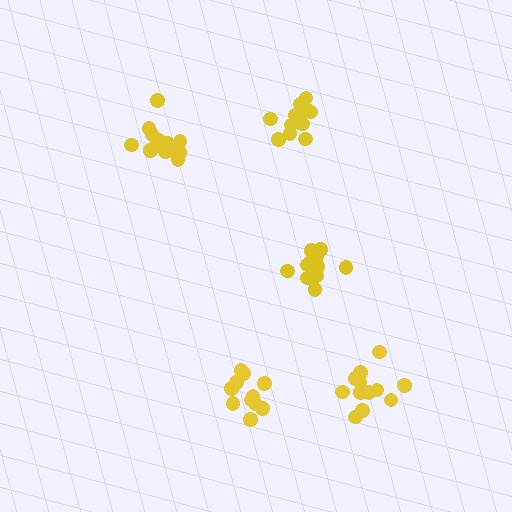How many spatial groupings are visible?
There are 5 spatial groupings.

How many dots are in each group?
Group 1: 13 dots, Group 2: 12 dots, Group 3: 15 dots, Group 4: 13 dots, Group 5: 12 dots (65 total).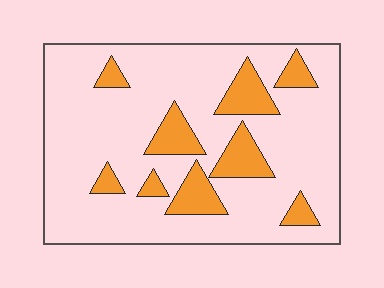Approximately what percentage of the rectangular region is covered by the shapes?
Approximately 20%.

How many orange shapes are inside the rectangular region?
9.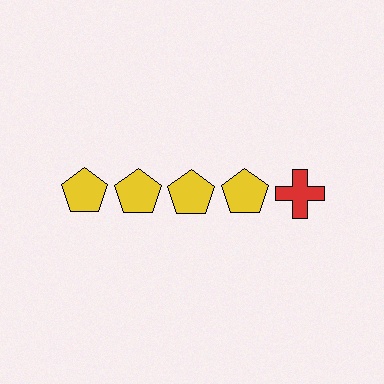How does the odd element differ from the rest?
It differs in both color (red instead of yellow) and shape (cross instead of pentagon).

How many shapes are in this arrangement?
There are 5 shapes arranged in a grid pattern.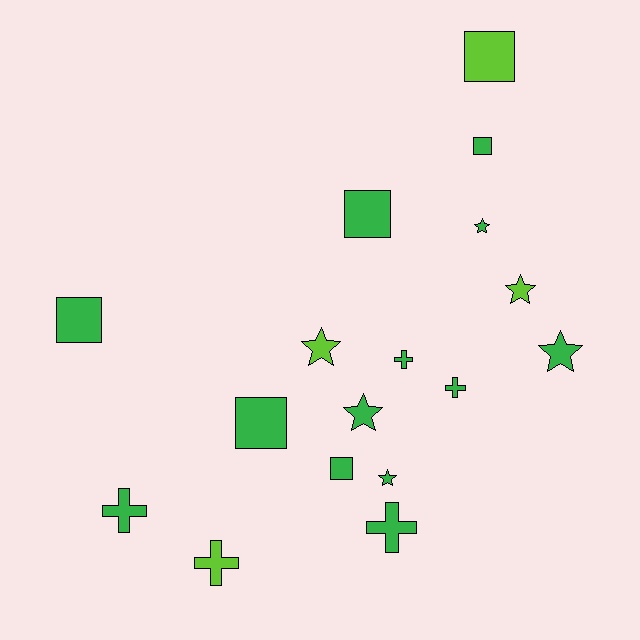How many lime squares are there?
There is 1 lime square.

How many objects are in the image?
There are 17 objects.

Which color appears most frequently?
Green, with 13 objects.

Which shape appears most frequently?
Square, with 6 objects.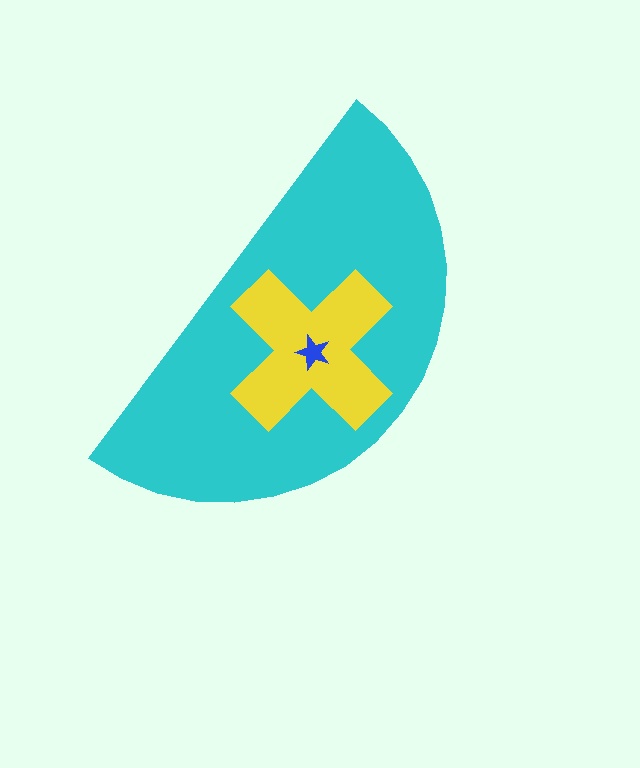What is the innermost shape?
The blue star.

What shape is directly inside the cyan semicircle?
The yellow cross.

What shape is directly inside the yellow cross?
The blue star.